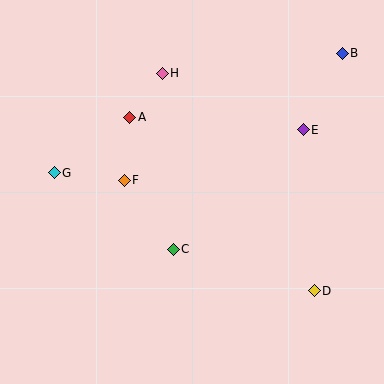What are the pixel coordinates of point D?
Point D is at (314, 291).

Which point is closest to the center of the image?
Point C at (173, 249) is closest to the center.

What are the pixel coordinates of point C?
Point C is at (173, 249).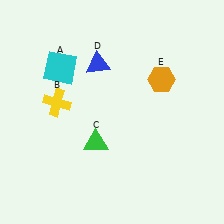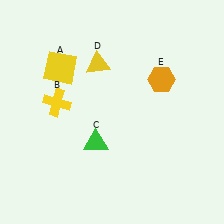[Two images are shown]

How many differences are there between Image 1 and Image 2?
There are 2 differences between the two images.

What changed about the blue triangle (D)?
In Image 1, D is blue. In Image 2, it changed to yellow.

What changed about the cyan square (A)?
In Image 1, A is cyan. In Image 2, it changed to yellow.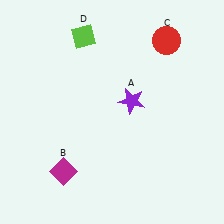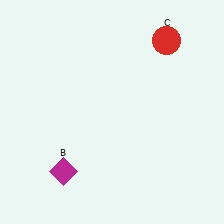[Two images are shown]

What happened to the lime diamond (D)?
The lime diamond (D) was removed in Image 2. It was in the top-left area of Image 1.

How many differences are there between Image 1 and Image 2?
There are 2 differences between the two images.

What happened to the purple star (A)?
The purple star (A) was removed in Image 2. It was in the top-right area of Image 1.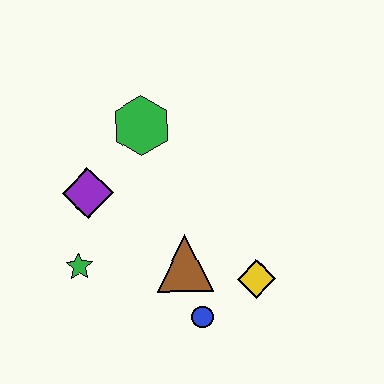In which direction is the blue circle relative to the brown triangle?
The blue circle is below the brown triangle.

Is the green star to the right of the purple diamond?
No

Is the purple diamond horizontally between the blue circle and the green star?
Yes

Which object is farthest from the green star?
The yellow diamond is farthest from the green star.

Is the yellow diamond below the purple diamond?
Yes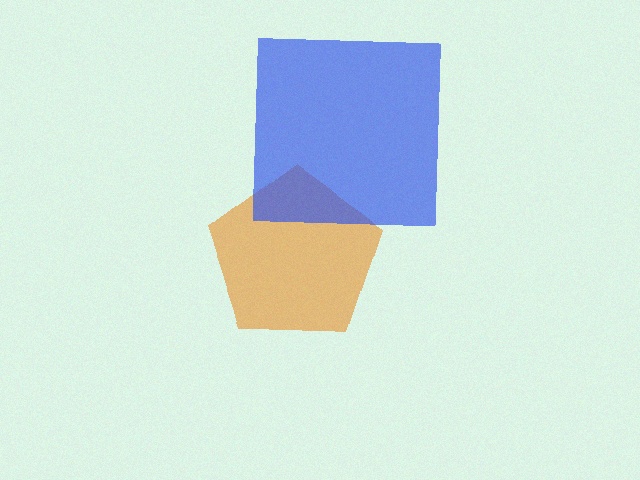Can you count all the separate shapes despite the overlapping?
Yes, there are 2 separate shapes.